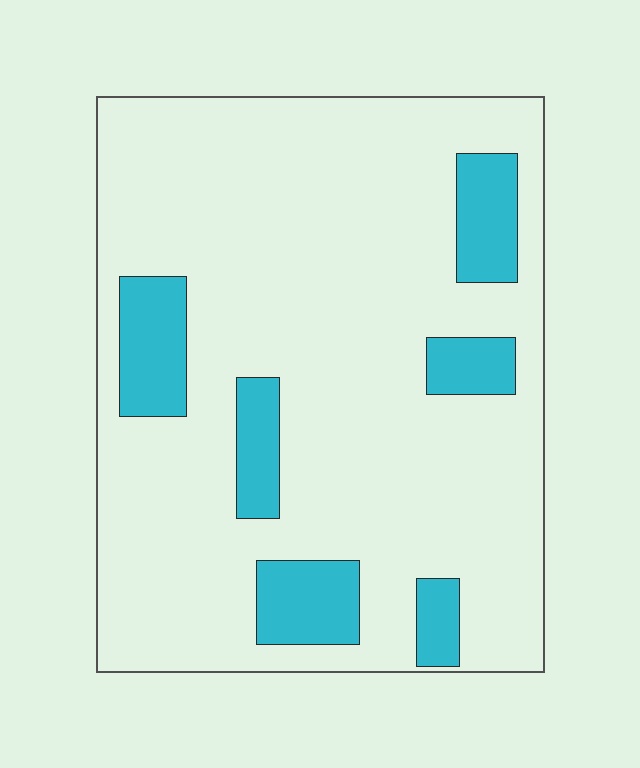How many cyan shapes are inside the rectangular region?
6.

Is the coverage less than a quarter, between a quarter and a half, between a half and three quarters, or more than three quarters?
Less than a quarter.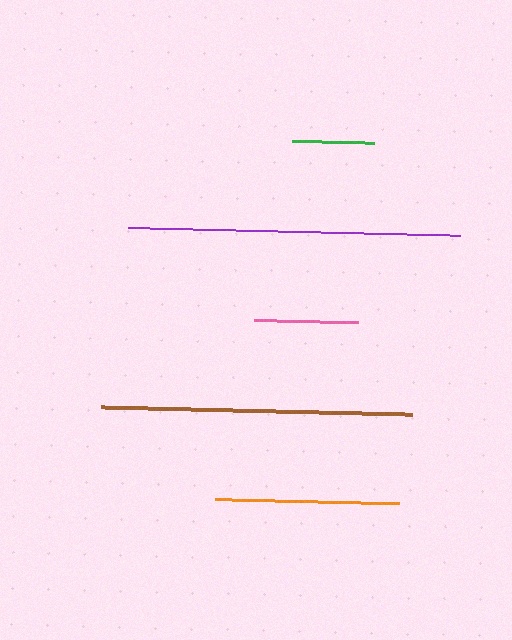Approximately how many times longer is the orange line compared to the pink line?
The orange line is approximately 1.8 times the length of the pink line.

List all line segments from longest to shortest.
From longest to shortest: purple, brown, orange, pink, green.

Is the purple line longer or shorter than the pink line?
The purple line is longer than the pink line.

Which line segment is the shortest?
The green line is the shortest at approximately 82 pixels.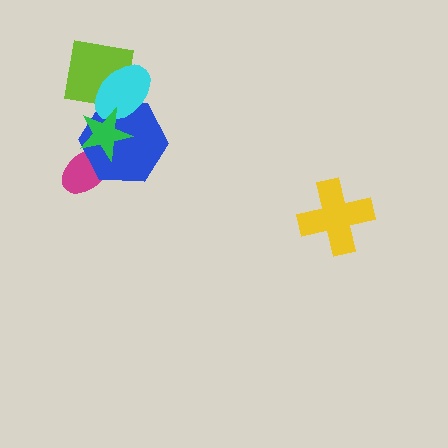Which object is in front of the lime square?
The cyan ellipse is in front of the lime square.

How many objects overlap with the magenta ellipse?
2 objects overlap with the magenta ellipse.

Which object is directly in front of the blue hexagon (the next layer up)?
The cyan ellipse is directly in front of the blue hexagon.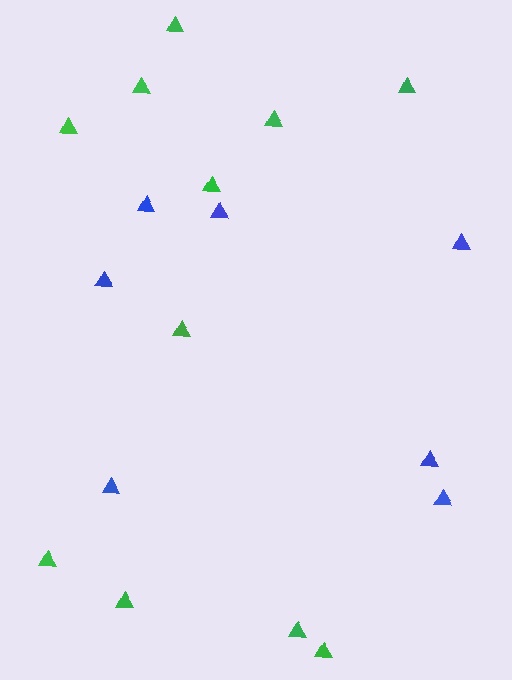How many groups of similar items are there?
There are 2 groups: one group of blue triangles (7) and one group of green triangles (11).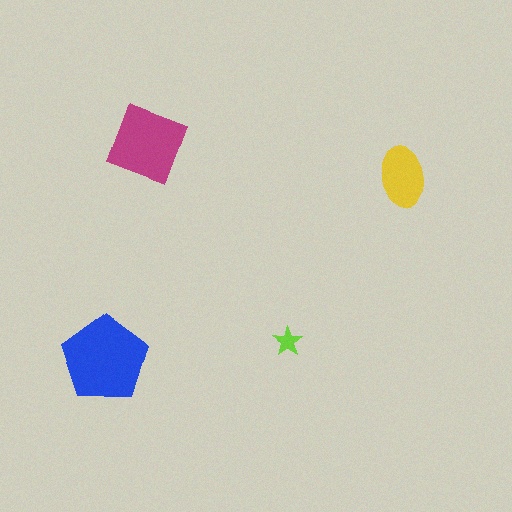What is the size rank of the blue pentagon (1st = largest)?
1st.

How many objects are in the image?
There are 4 objects in the image.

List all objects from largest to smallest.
The blue pentagon, the magenta square, the yellow ellipse, the lime star.